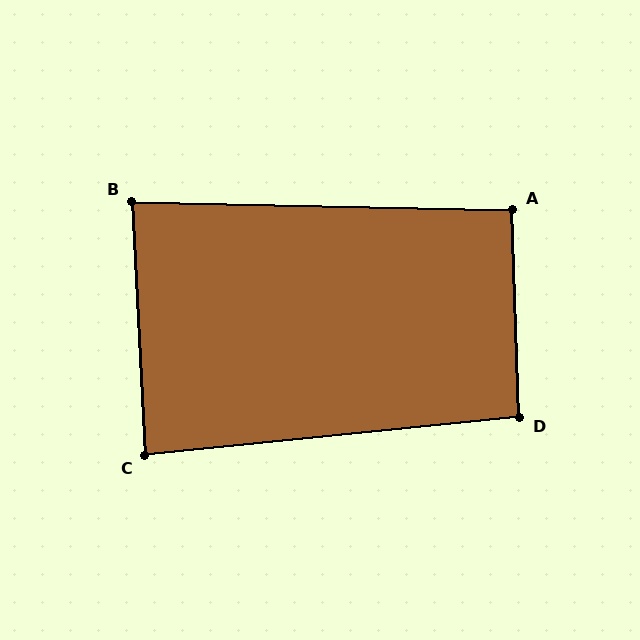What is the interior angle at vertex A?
Approximately 93 degrees (approximately right).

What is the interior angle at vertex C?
Approximately 87 degrees (approximately right).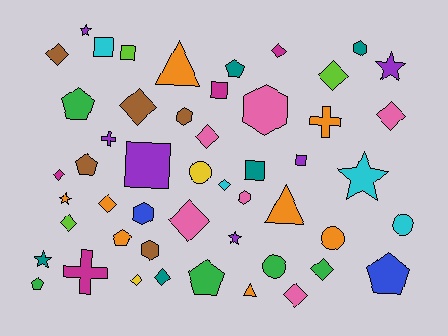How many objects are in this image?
There are 50 objects.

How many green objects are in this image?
There are 5 green objects.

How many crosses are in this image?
There are 3 crosses.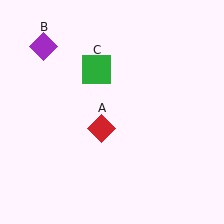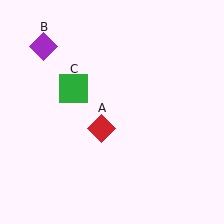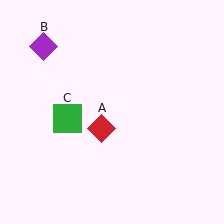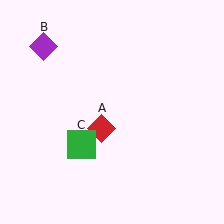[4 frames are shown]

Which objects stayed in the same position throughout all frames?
Red diamond (object A) and purple diamond (object B) remained stationary.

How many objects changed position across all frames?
1 object changed position: green square (object C).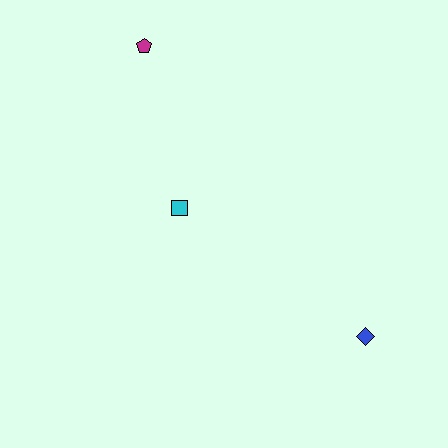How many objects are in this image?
There are 3 objects.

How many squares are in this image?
There is 1 square.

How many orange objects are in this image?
There are no orange objects.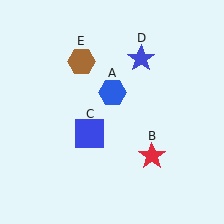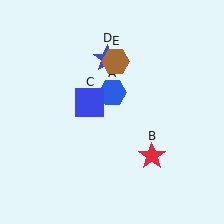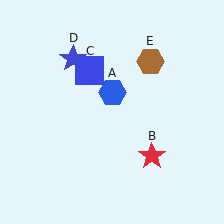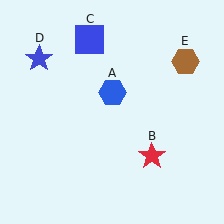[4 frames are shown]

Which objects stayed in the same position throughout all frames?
Blue hexagon (object A) and red star (object B) remained stationary.